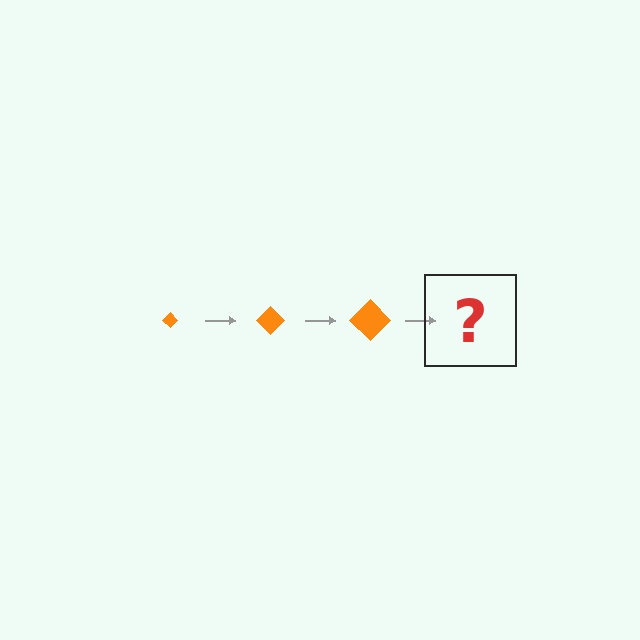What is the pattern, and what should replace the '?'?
The pattern is that the diamond gets progressively larger each step. The '?' should be an orange diamond, larger than the previous one.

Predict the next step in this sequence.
The next step is an orange diamond, larger than the previous one.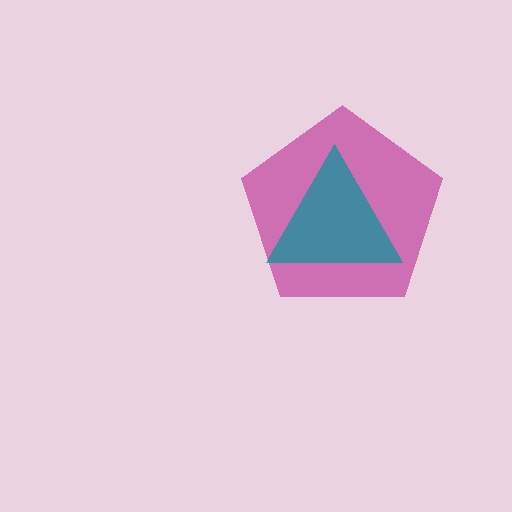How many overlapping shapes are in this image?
There are 2 overlapping shapes in the image.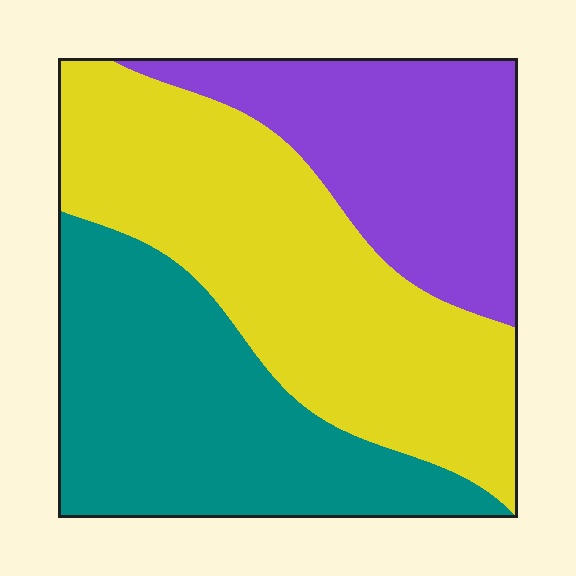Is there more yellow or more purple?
Yellow.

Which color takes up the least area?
Purple, at roughly 25%.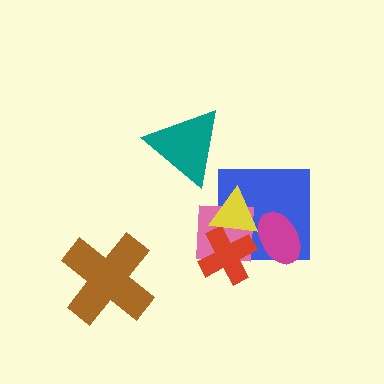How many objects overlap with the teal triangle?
0 objects overlap with the teal triangle.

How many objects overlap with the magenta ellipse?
3 objects overlap with the magenta ellipse.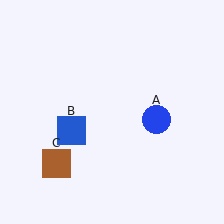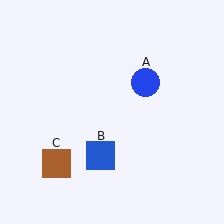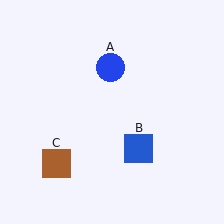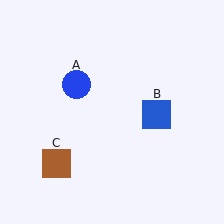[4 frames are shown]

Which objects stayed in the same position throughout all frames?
Brown square (object C) remained stationary.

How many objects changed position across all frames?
2 objects changed position: blue circle (object A), blue square (object B).